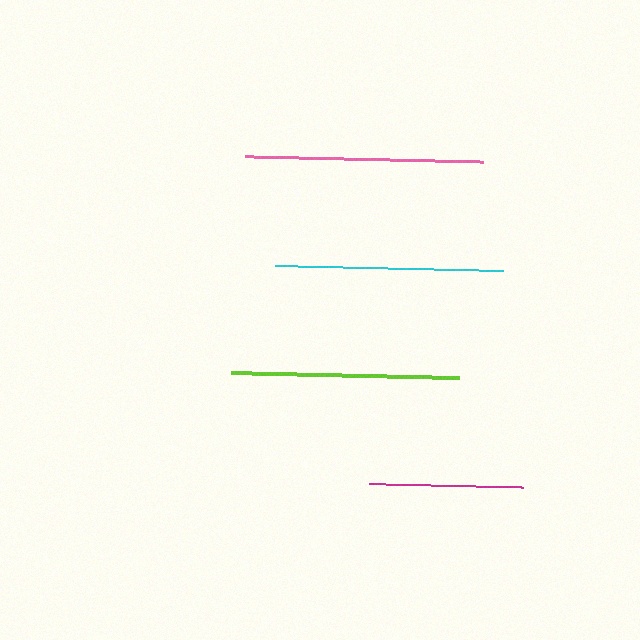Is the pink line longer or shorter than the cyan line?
The pink line is longer than the cyan line.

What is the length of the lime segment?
The lime segment is approximately 228 pixels long.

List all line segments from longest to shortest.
From longest to shortest: pink, lime, cyan, magenta.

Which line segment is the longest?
The pink line is the longest at approximately 238 pixels.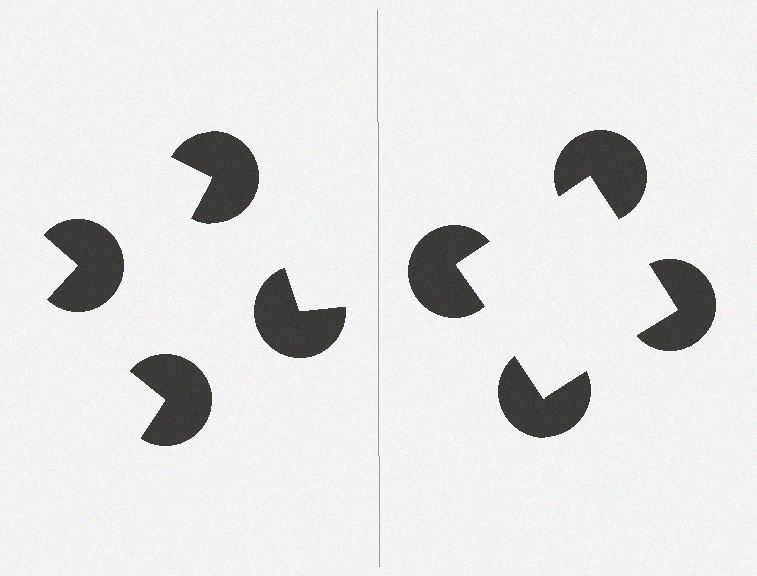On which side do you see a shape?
An illusory square appears on the right side. On the left side the wedge cuts are rotated, so no coherent shape forms.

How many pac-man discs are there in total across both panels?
8 — 4 on each side.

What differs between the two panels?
The pac-man discs are positioned identically on both sides; only the wedge orientations differ. On the right they align to a square; on the left they are misaligned.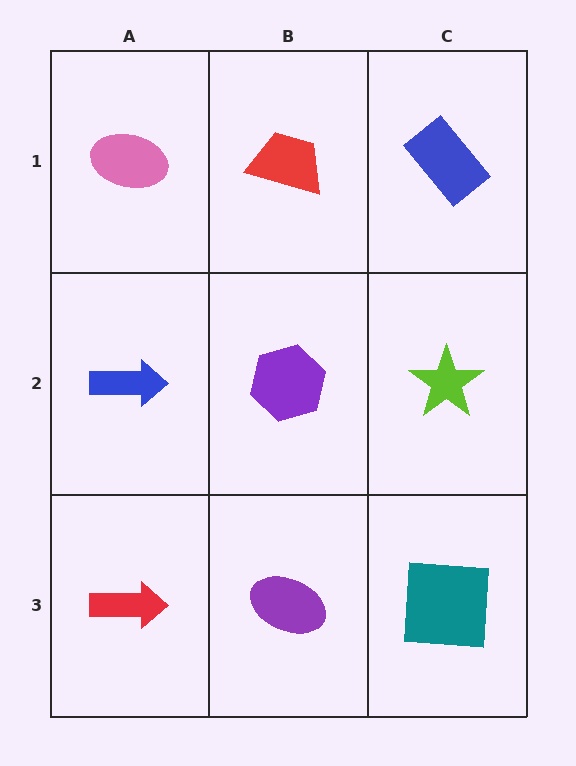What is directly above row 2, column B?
A red trapezoid.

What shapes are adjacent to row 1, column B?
A purple hexagon (row 2, column B), a pink ellipse (row 1, column A), a blue rectangle (row 1, column C).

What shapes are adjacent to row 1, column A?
A blue arrow (row 2, column A), a red trapezoid (row 1, column B).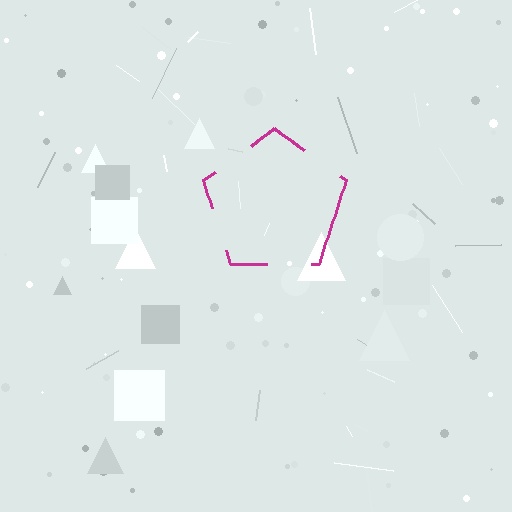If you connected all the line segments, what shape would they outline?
They would outline a pentagon.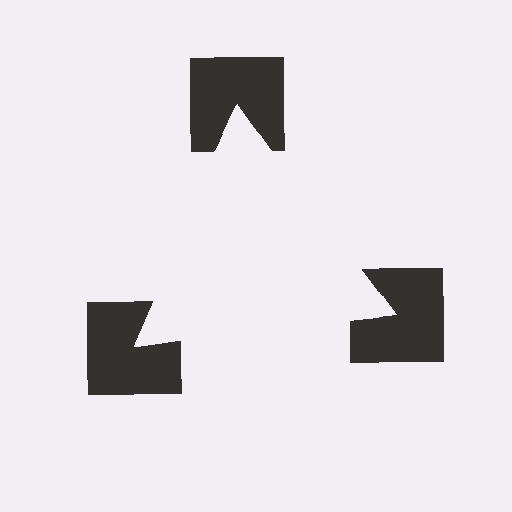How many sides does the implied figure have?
3 sides.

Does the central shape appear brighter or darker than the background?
It typically appears slightly brighter than the background, even though no actual brightness change is drawn.